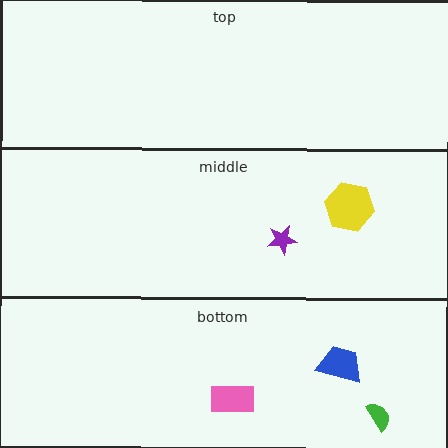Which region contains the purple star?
The middle region.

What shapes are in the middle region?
The purple star, the yellow hexagon.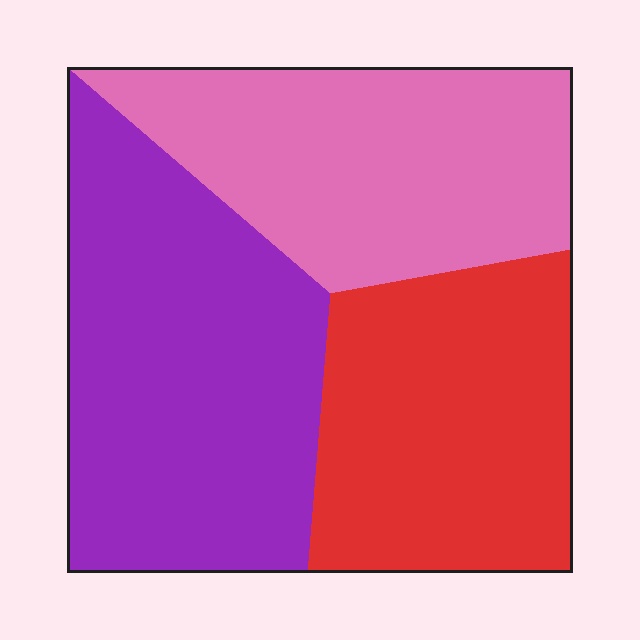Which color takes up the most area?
Purple, at roughly 40%.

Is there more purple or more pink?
Purple.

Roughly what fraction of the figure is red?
Red takes up about one third (1/3) of the figure.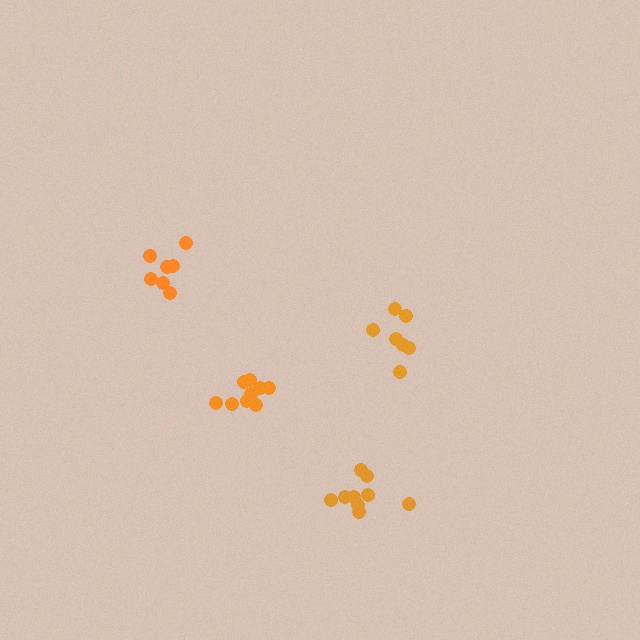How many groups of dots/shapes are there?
There are 4 groups.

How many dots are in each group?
Group 1: 7 dots, Group 2: 9 dots, Group 3: 7 dots, Group 4: 9 dots (32 total).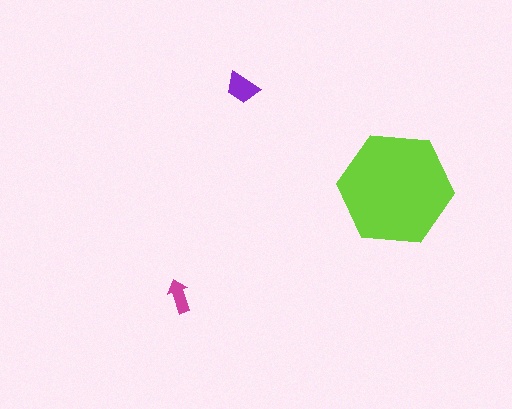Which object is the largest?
The lime hexagon.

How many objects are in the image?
There are 3 objects in the image.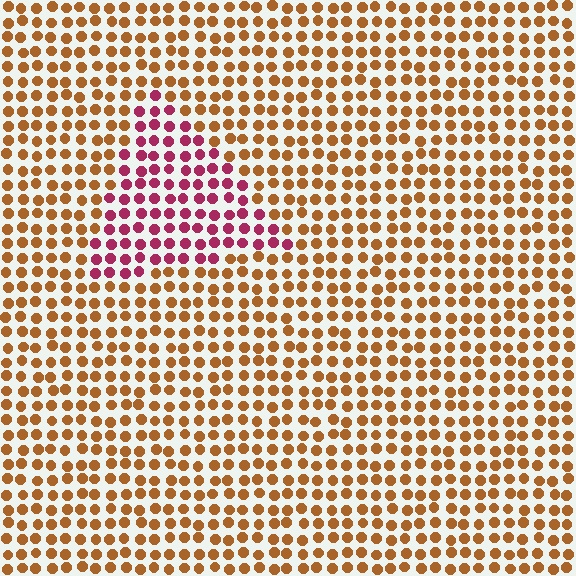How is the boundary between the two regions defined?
The boundary is defined purely by a slight shift in hue (about 54 degrees). Spacing, size, and orientation are identical on both sides.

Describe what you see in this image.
The image is filled with small brown elements in a uniform arrangement. A triangle-shaped region is visible where the elements are tinted to a slightly different hue, forming a subtle color boundary.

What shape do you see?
I see a triangle.